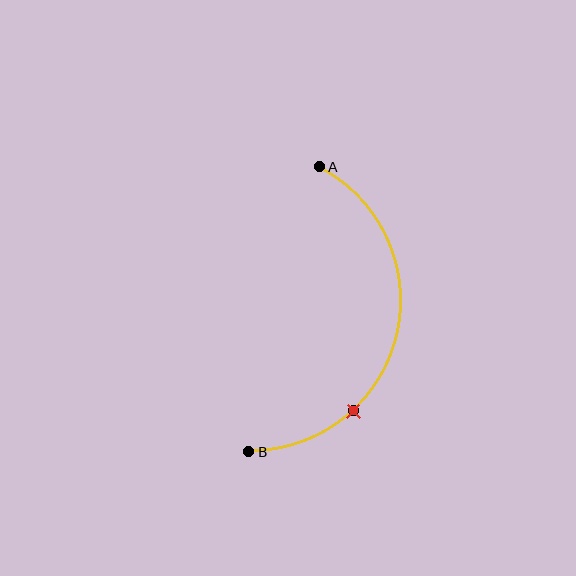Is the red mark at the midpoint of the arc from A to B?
No. The red mark lies on the arc but is closer to endpoint B. The arc midpoint would be at the point on the curve equidistant along the arc from both A and B.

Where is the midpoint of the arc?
The arc midpoint is the point on the curve farthest from the straight line joining A and B. It sits to the right of that line.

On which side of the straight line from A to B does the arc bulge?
The arc bulges to the right of the straight line connecting A and B.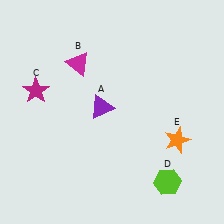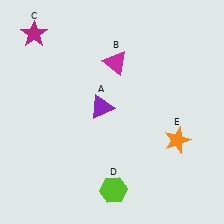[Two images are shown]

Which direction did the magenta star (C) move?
The magenta star (C) moved up.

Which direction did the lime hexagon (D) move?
The lime hexagon (D) moved left.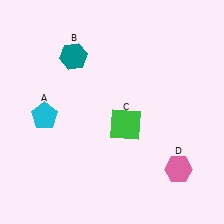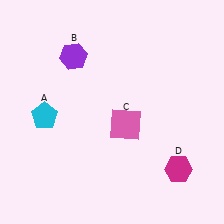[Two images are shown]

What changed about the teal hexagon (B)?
In Image 1, B is teal. In Image 2, it changed to purple.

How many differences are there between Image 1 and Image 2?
There are 3 differences between the two images.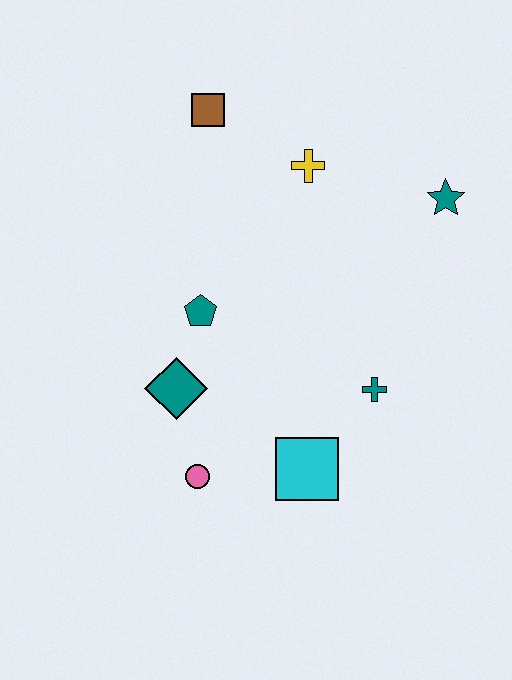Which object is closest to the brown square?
The yellow cross is closest to the brown square.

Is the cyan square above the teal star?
No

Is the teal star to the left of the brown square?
No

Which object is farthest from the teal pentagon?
The teal star is farthest from the teal pentagon.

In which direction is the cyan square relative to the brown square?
The cyan square is below the brown square.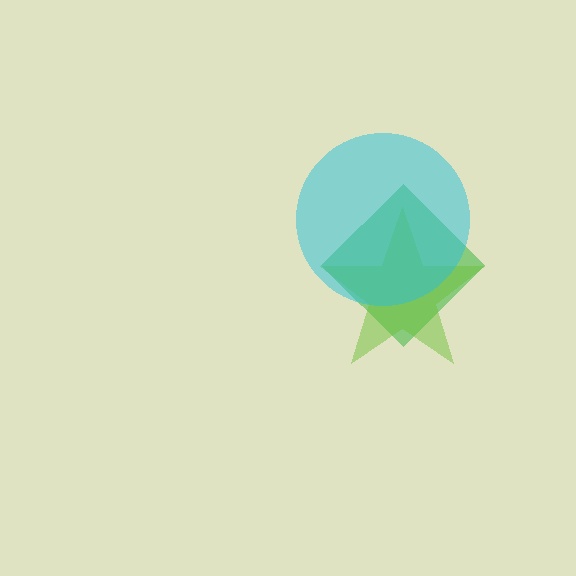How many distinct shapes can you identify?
There are 3 distinct shapes: a green diamond, a lime star, a cyan circle.